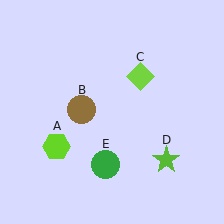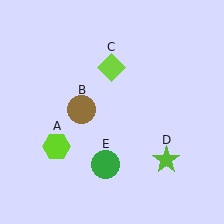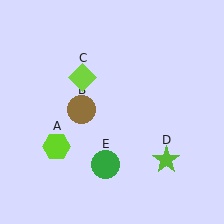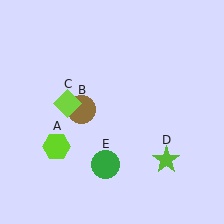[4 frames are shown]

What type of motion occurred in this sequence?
The lime diamond (object C) rotated counterclockwise around the center of the scene.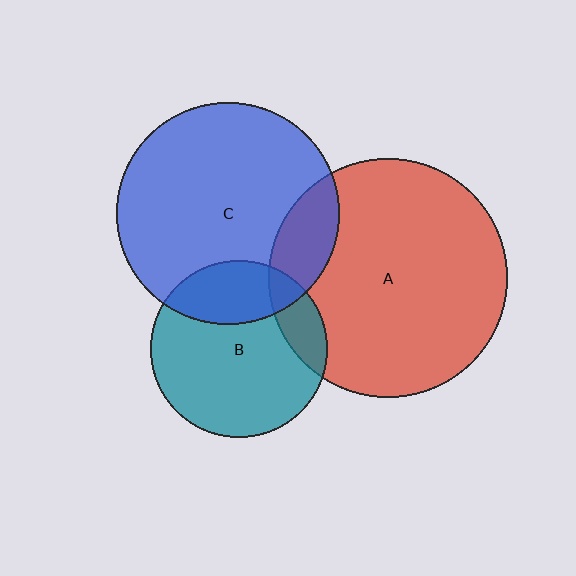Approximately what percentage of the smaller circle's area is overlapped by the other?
Approximately 15%.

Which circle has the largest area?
Circle A (red).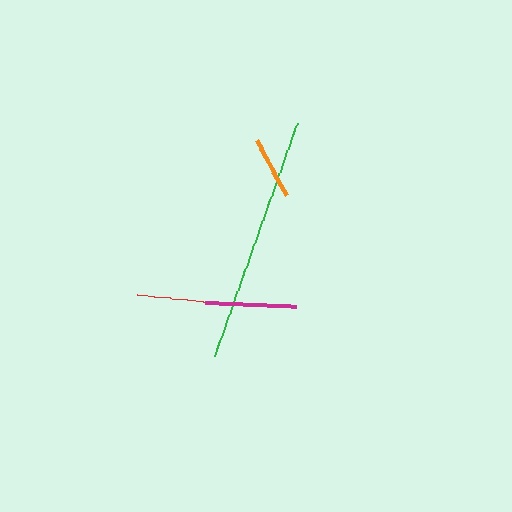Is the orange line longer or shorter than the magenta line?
The magenta line is longer than the orange line.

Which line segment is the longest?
The green line is the longest at approximately 248 pixels.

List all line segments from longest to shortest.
From longest to shortest: green, magenta, red, orange.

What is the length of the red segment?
The red segment is approximately 83 pixels long.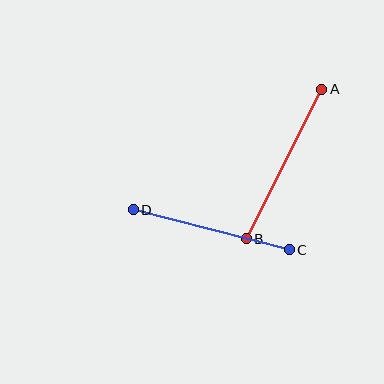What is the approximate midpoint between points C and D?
The midpoint is at approximately (211, 230) pixels.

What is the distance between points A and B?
The distance is approximately 168 pixels.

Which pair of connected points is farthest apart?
Points A and B are farthest apart.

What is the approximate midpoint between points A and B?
The midpoint is at approximately (284, 164) pixels.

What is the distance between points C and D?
The distance is approximately 161 pixels.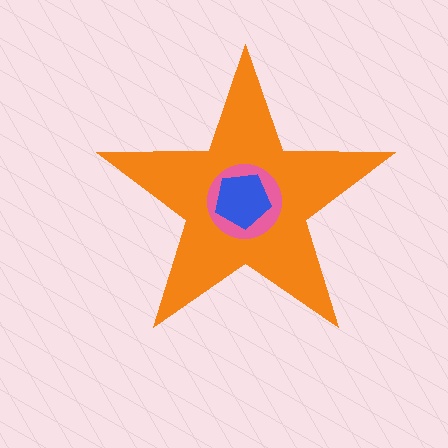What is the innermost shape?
The blue pentagon.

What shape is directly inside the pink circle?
The blue pentagon.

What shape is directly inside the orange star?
The pink circle.